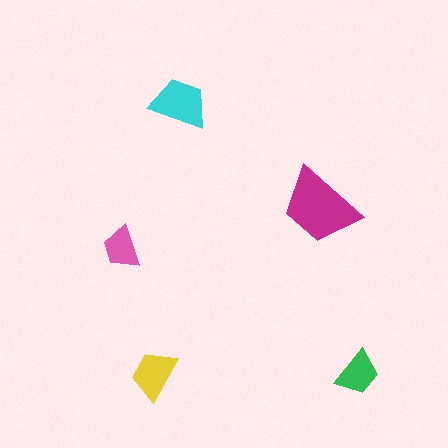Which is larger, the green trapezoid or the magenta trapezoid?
The magenta one.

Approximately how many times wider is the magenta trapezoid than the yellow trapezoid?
About 1.5 times wider.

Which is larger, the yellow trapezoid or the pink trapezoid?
The yellow one.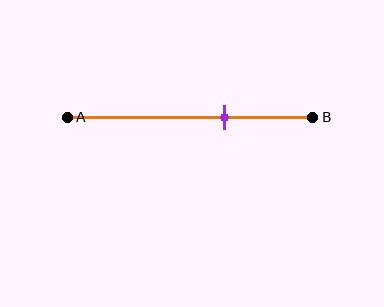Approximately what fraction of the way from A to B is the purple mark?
The purple mark is approximately 65% of the way from A to B.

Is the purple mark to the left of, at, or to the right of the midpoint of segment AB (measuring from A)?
The purple mark is to the right of the midpoint of segment AB.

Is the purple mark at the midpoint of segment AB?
No, the mark is at about 65% from A, not at the 50% midpoint.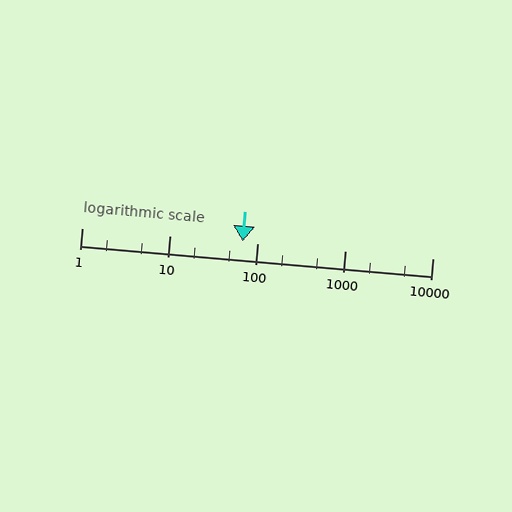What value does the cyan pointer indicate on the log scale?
The pointer indicates approximately 69.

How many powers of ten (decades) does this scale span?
The scale spans 4 decades, from 1 to 10000.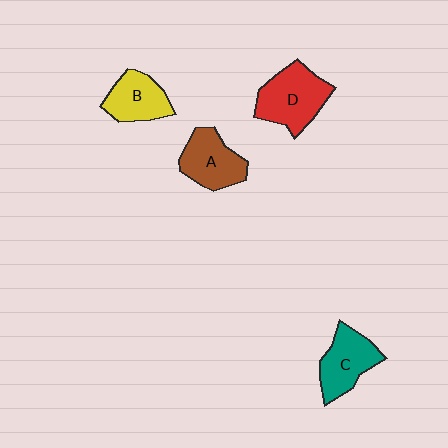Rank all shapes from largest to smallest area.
From largest to smallest: D (red), A (brown), C (teal), B (yellow).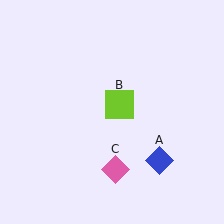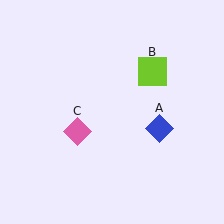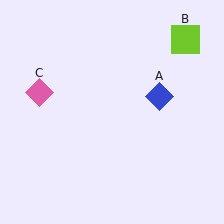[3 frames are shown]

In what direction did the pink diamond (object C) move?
The pink diamond (object C) moved up and to the left.